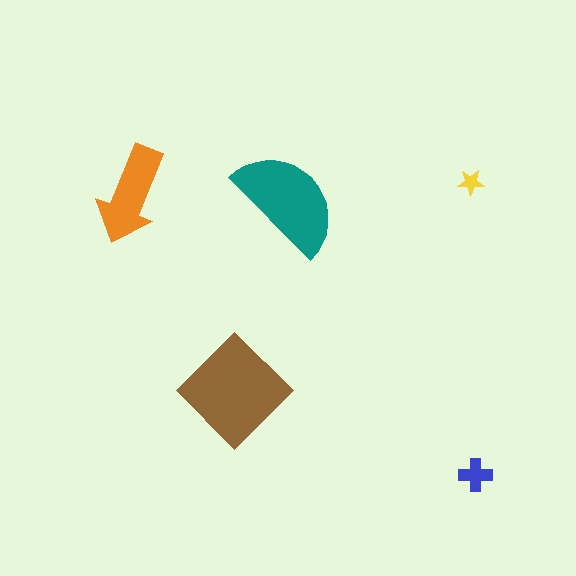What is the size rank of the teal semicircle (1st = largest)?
2nd.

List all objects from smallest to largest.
The yellow star, the blue cross, the orange arrow, the teal semicircle, the brown diamond.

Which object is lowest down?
The blue cross is bottommost.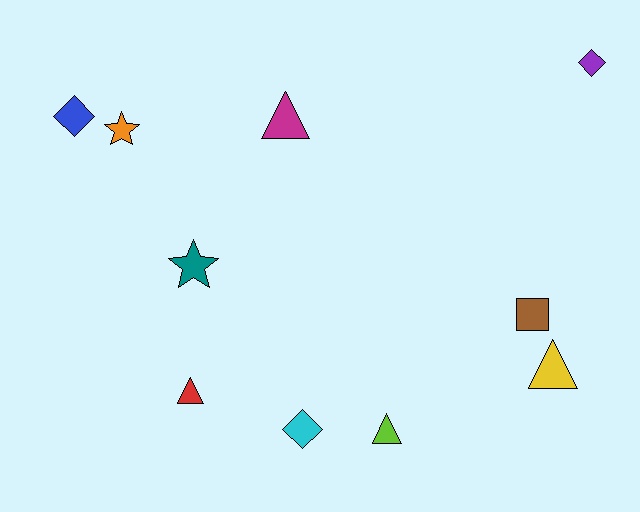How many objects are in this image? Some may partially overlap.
There are 10 objects.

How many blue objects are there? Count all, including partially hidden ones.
There is 1 blue object.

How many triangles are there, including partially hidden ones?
There are 4 triangles.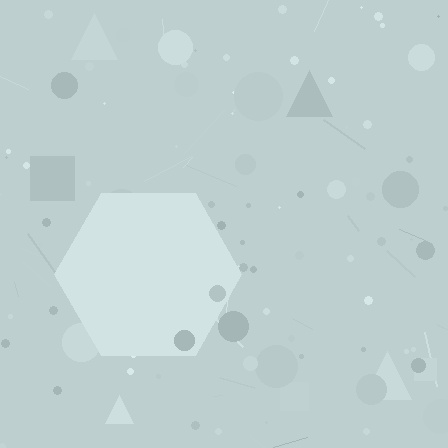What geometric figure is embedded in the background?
A hexagon is embedded in the background.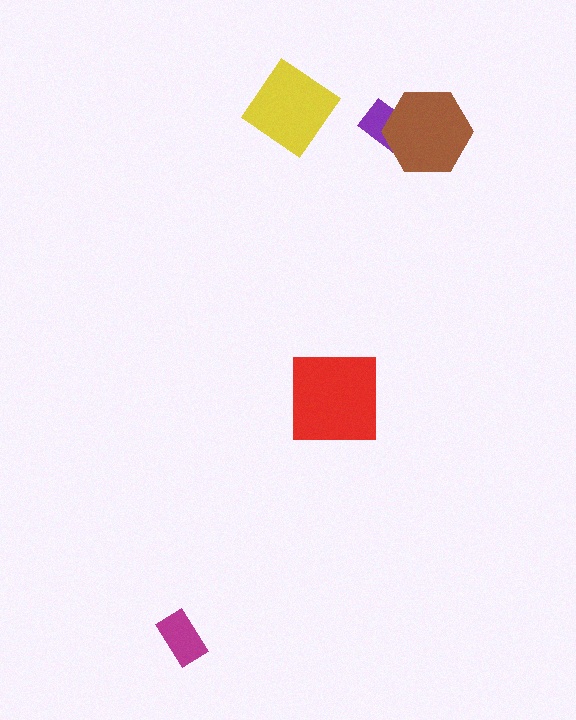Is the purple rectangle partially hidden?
Yes, it is partially covered by another shape.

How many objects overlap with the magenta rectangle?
0 objects overlap with the magenta rectangle.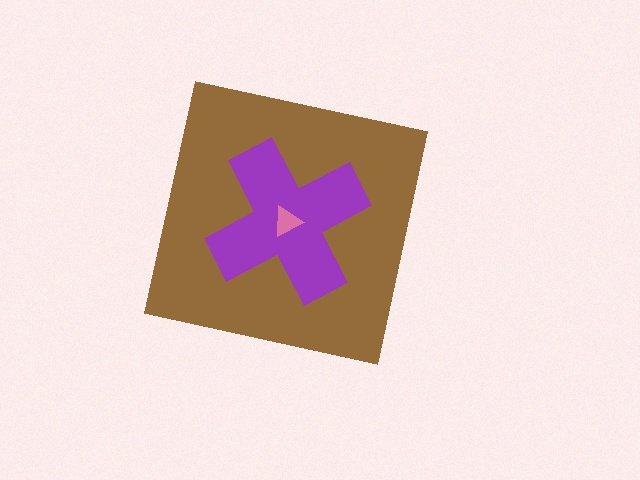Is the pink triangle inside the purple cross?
Yes.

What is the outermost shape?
The brown square.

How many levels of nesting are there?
3.